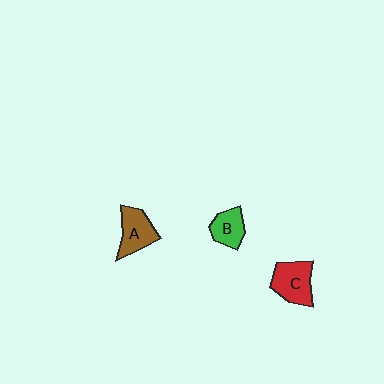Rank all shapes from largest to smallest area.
From largest to smallest: C (red), A (brown), B (green).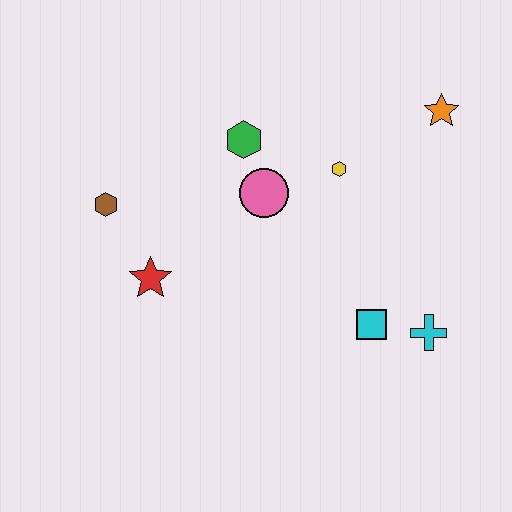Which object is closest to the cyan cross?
The cyan square is closest to the cyan cross.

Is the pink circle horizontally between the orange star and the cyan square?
No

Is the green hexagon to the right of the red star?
Yes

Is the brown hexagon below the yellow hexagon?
Yes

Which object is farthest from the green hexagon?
The cyan cross is farthest from the green hexagon.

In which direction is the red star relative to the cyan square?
The red star is to the left of the cyan square.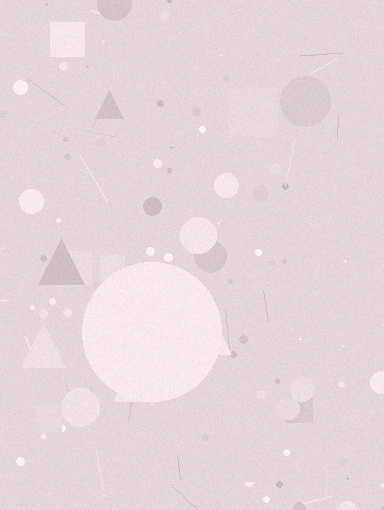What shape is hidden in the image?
A circle is hidden in the image.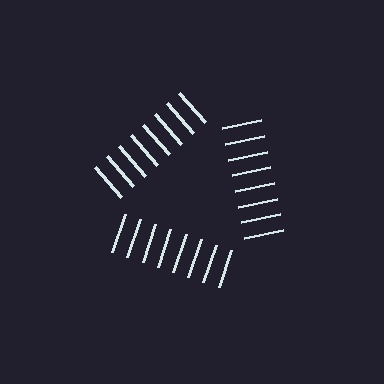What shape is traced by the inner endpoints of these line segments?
An illusory triangle — the line segments terminate on its edges but no continuous stroke is drawn.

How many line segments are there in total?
24 — 8 along each of the 3 edges.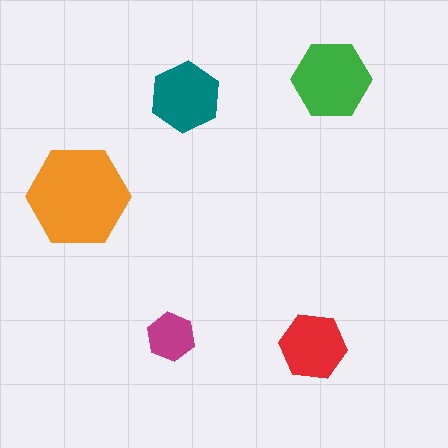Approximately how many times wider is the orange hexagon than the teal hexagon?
About 1.5 times wider.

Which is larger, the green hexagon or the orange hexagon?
The orange one.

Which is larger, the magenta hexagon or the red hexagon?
The red one.